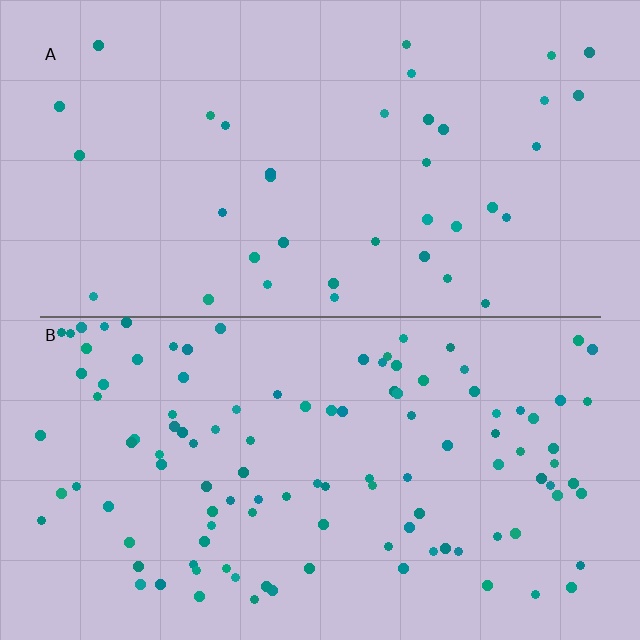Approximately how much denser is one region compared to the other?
Approximately 3.0× — region B over region A.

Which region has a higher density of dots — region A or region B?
B (the bottom).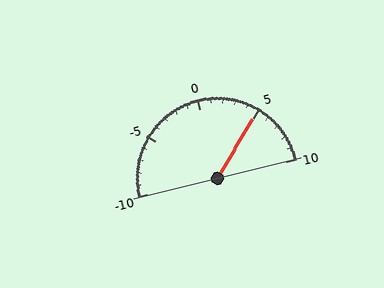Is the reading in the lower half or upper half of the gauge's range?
The reading is in the upper half of the range (-10 to 10).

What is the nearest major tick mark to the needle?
The nearest major tick mark is 5.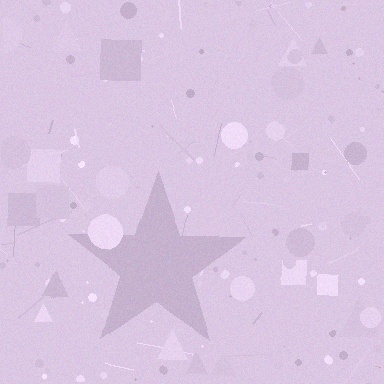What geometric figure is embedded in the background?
A star is embedded in the background.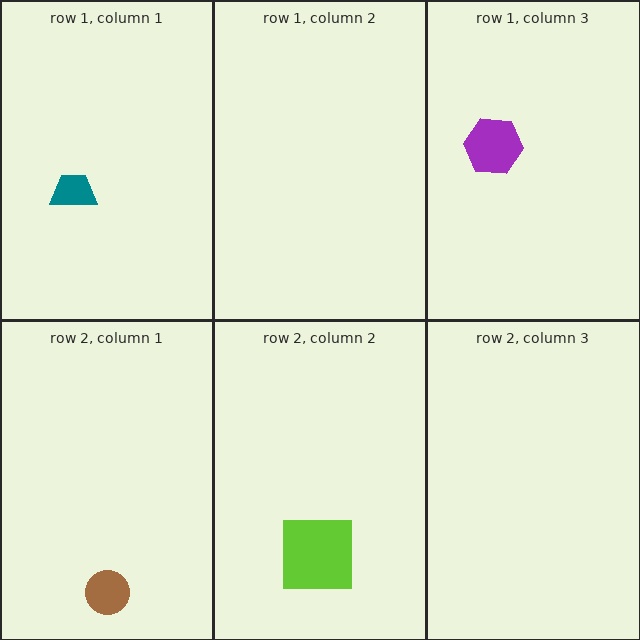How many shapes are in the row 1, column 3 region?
1.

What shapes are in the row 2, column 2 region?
The lime square.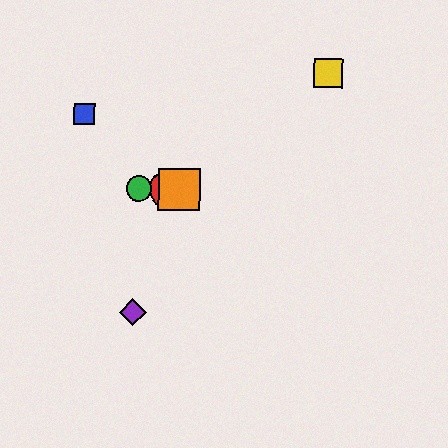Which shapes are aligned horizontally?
The red circle, the green circle, the orange square are aligned horizontally.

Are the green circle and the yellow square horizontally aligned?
No, the green circle is at y≈189 and the yellow square is at y≈73.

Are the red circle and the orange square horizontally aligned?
Yes, both are at y≈189.